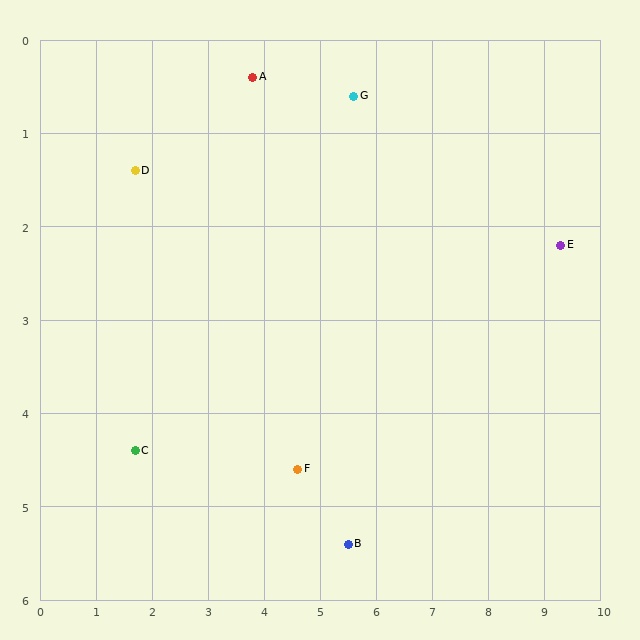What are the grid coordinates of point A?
Point A is at approximately (3.8, 0.4).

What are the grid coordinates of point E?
Point E is at approximately (9.3, 2.2).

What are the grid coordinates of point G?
Point G is at approximately (5.6, 0.6).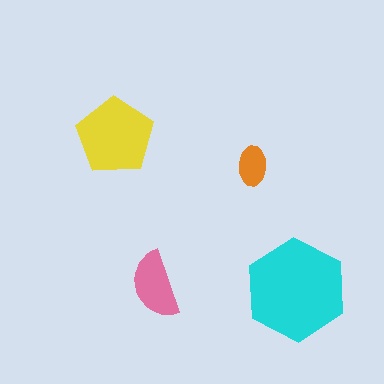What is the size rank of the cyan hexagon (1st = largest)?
1st.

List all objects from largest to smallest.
The cyan hexagon, the yellow pentagon, the pink semicircle, the orange ellipse.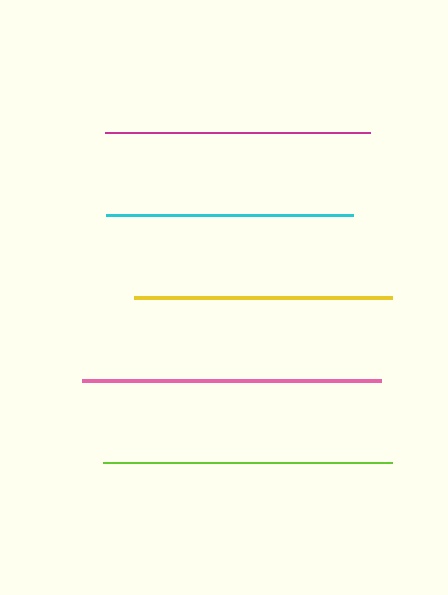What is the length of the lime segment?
The lime segment is approximately 288 pixels long.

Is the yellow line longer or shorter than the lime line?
The lime line is longer than the yellow line.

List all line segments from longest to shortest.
From longest to shortest: pink, lime, magenta, yellow, cyan.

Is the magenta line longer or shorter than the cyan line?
The magenta line is longer than the cyan line.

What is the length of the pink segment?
The pink segment is approximately 299 pixels long.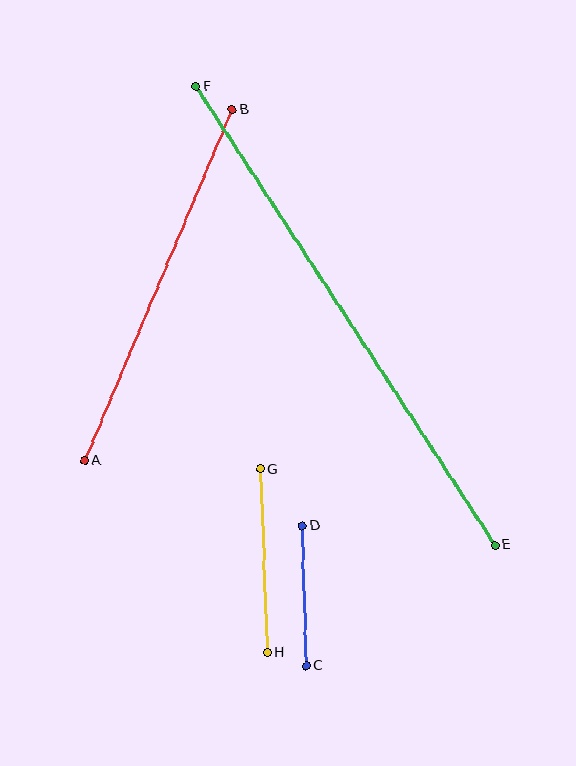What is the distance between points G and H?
The distance is approximately 184 pixels.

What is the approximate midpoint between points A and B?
The midpoint is at approximately (158, 285) pixels.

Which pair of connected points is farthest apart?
Points E and F are farthest apart.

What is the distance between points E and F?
The distance is approximately 547 pixels.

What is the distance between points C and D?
The distance is approximately 140 pixels.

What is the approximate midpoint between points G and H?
The midpoint is at approximately (264, 561) pixels.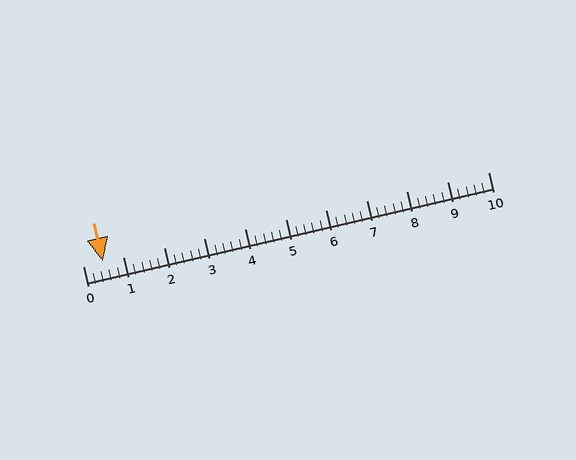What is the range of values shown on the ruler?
The ruler shows values from 0 to 10.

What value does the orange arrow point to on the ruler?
The orange arrow points to approximately 0.5.